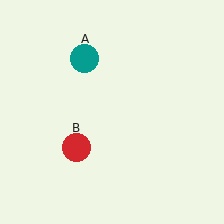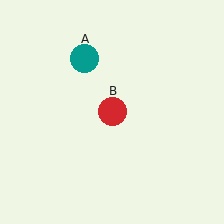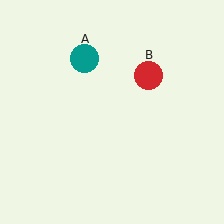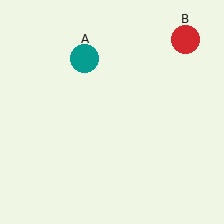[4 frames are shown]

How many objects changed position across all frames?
1 object changed position: red circle (object B).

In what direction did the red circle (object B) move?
The red circle (object B) moved up and to the right.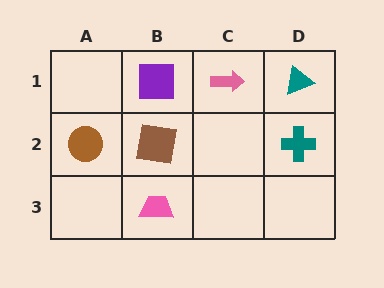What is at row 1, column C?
A pink arrow.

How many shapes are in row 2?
3 shapes.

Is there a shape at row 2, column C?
No, that cell is empty.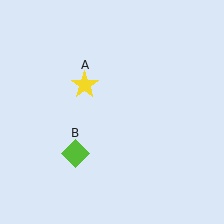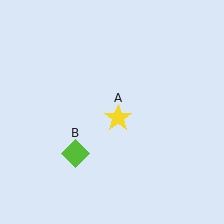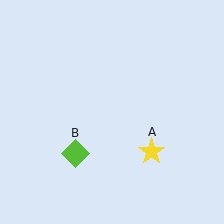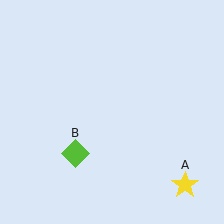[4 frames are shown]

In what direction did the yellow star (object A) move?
The yellow star (object A) moved down and to the right.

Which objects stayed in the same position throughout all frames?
Lime diamond (object B) remained stationary.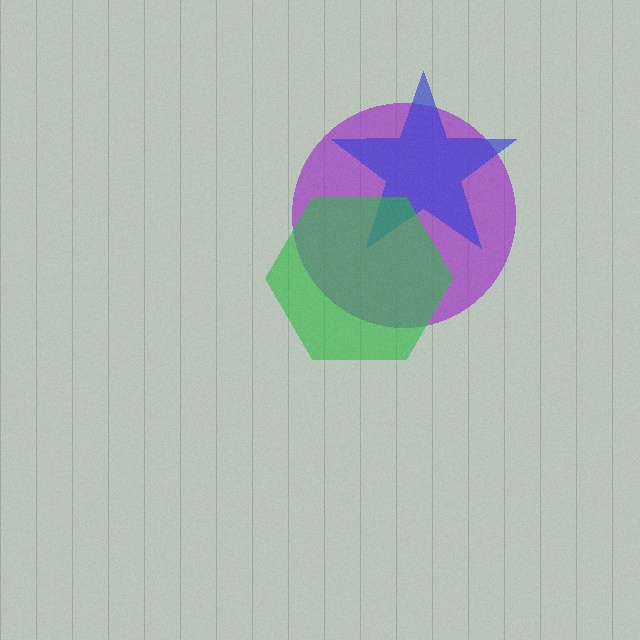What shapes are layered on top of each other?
The layered shapes are: a purple circle, a blue star, a green hexagon.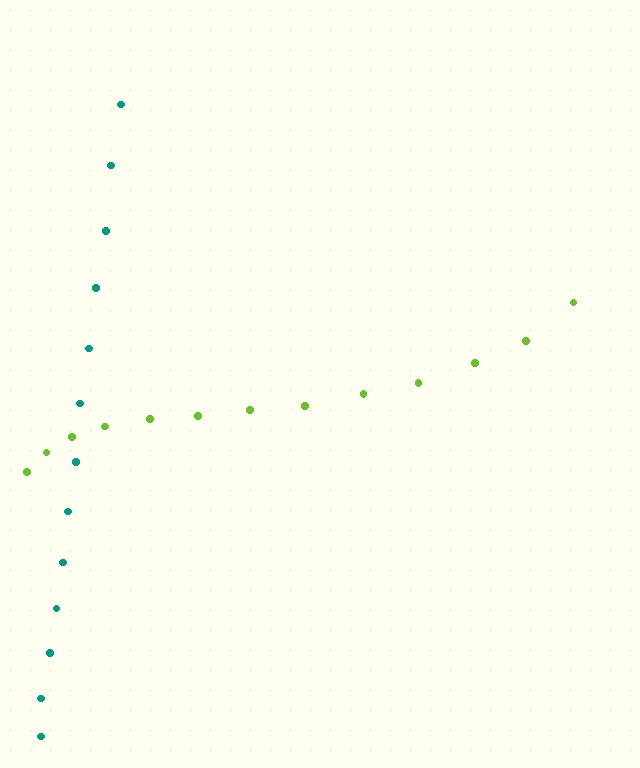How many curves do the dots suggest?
There are 2 distinct paths.